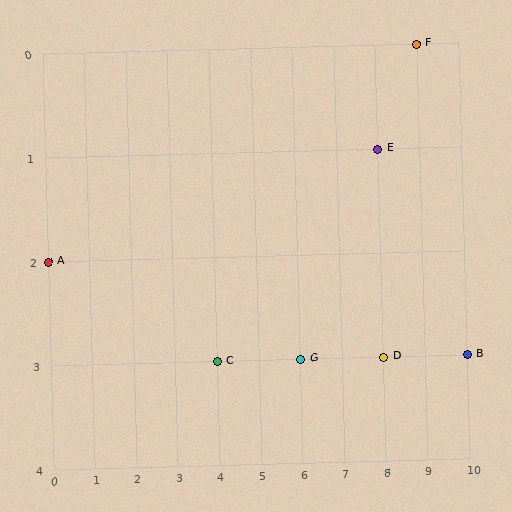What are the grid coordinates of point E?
Point E is at grid coordinates (8, 1).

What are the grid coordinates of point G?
Point G is at grid coordinates (6, 3).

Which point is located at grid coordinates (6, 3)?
Point G is at (6, 3).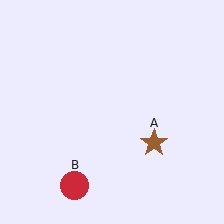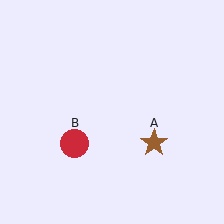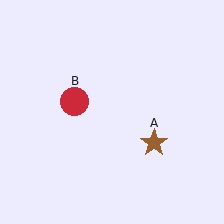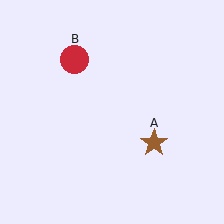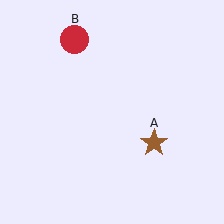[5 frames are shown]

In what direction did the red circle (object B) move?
The red circle (object B) moved up.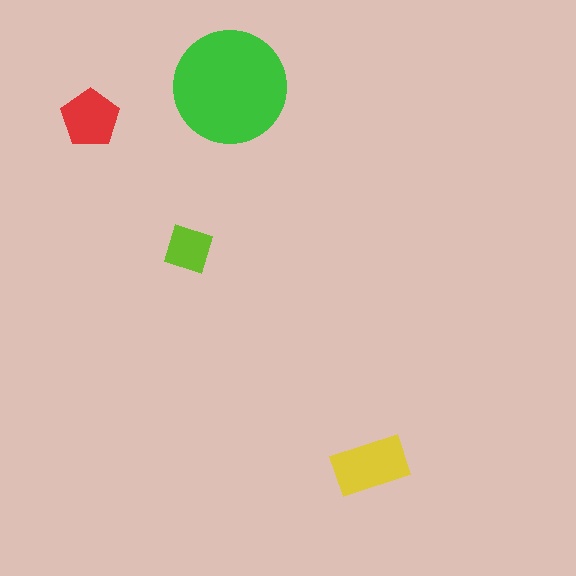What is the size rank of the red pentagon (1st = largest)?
3rd.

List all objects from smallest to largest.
The lime square, the red pentagon, the yellow rectangle, the green circle.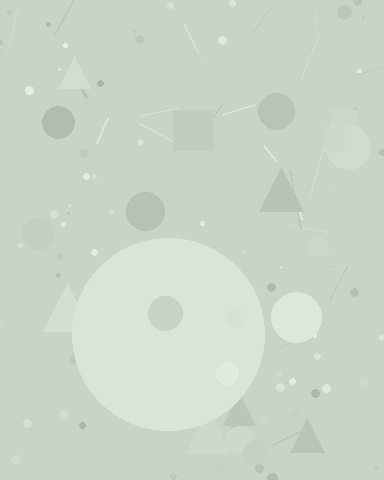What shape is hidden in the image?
A circle is hidden in the image.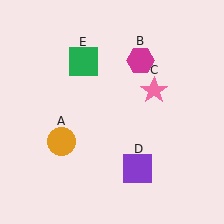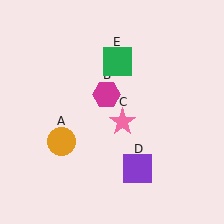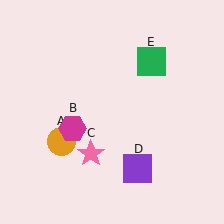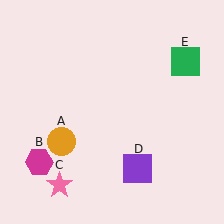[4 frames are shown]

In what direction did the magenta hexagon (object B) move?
The magenta hexagon (object B) moved down and to the left.